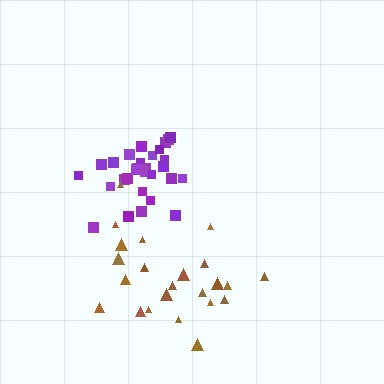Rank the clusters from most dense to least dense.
purple, brown.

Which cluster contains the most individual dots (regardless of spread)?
Purple (30).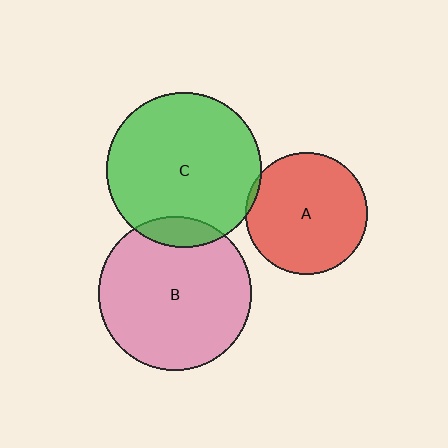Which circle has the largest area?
Circle C (green).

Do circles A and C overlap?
Yes.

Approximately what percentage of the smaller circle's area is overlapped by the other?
Approximately 5%.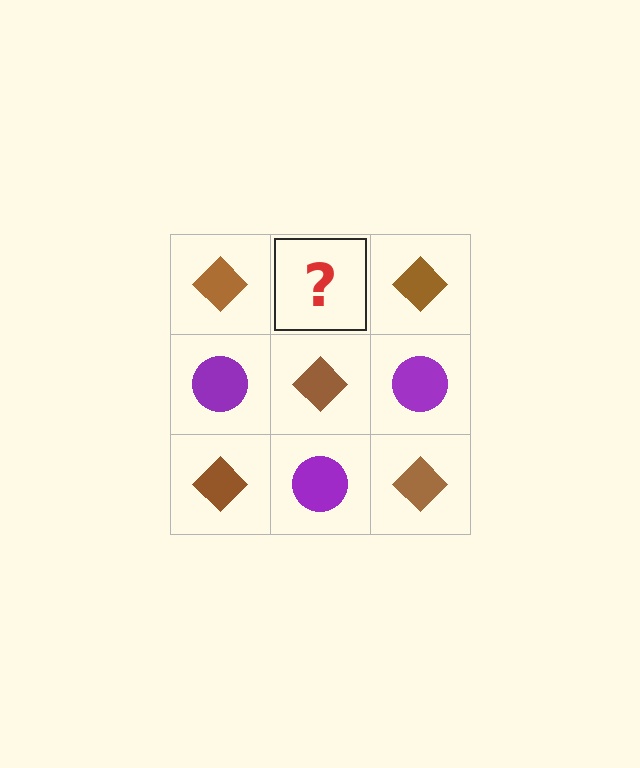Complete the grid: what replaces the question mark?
The question mark should be replaced with a purple circle.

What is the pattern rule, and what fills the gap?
The rule is that it alternates brown diamond and purple circle in a checkerboard pattern. The gap should be filled with a purple circle.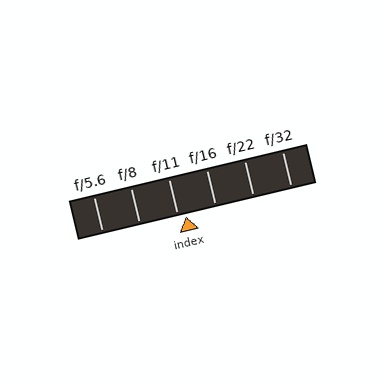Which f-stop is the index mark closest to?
The index mark is closest to f/11.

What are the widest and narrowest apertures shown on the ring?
The widest aperture shown is f/5.6 and the narrowest is f/32.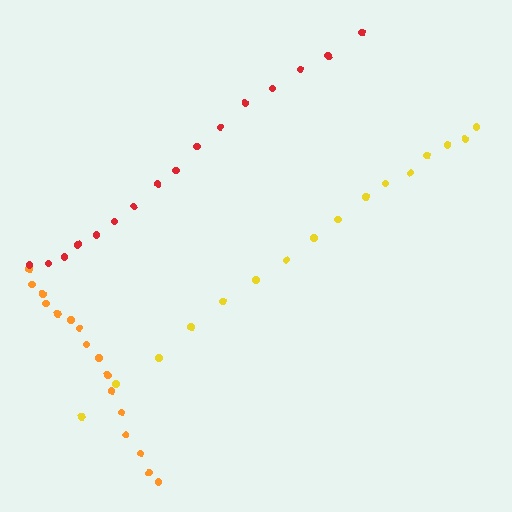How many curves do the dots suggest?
There are 3 distinct paths.